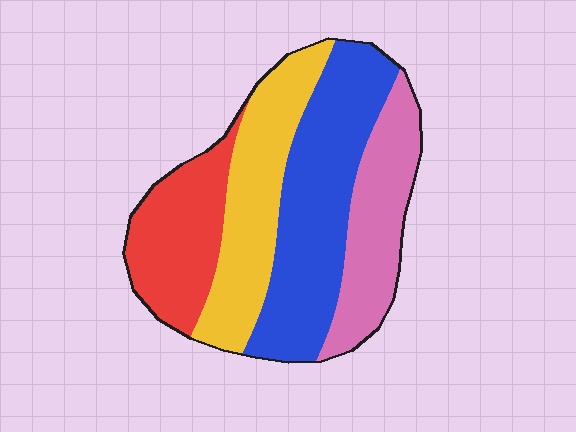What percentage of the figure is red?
Red covers 20% of the figure.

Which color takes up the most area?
Blue, at roughly 35%.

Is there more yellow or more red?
Yellow.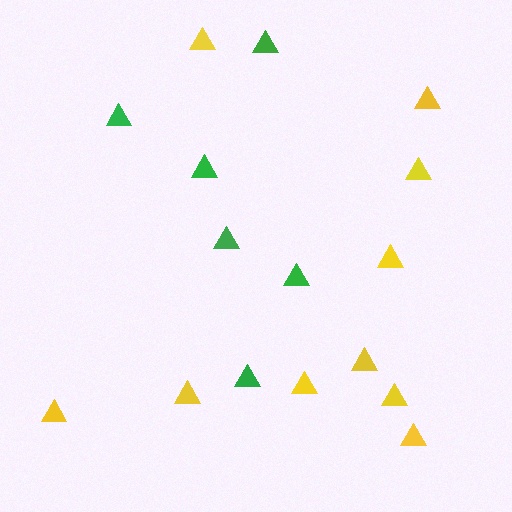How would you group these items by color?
There are 2 groups: one group of yellow triangles (10) and one group of green triangles (6).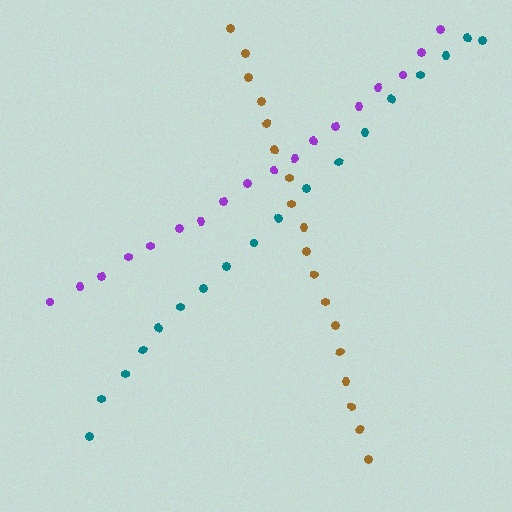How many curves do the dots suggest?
There are 3 distinct paths.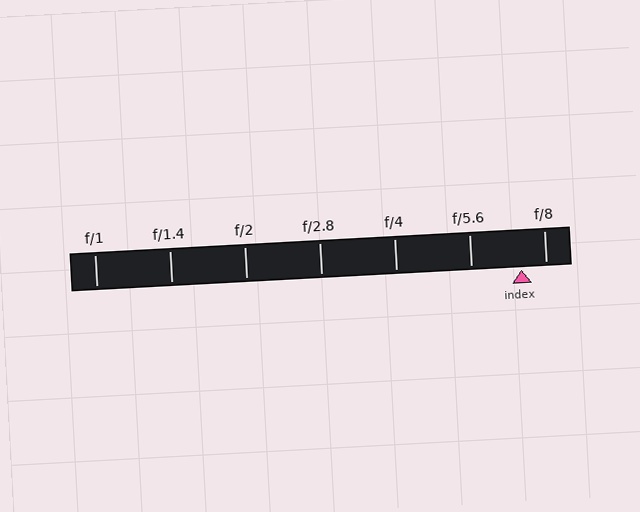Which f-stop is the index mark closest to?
The index mark is closest to f/8.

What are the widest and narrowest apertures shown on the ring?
The widest aperture shown is f/1 and the narrowest is f/8.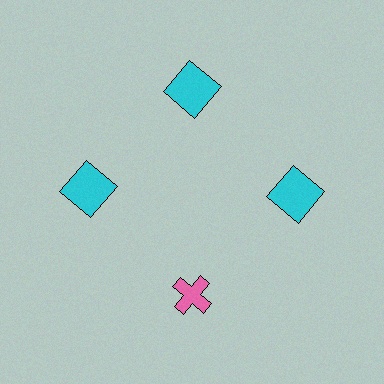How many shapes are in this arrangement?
There are 4 shapes arranged in a ring pattern.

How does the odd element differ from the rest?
It differs in both color (pink instead of cyan) and shape (cross instead of square).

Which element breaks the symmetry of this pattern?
The pink cross at roughly the 6 o'clock position breaks the symmetry. All other shapes are cyan squares.